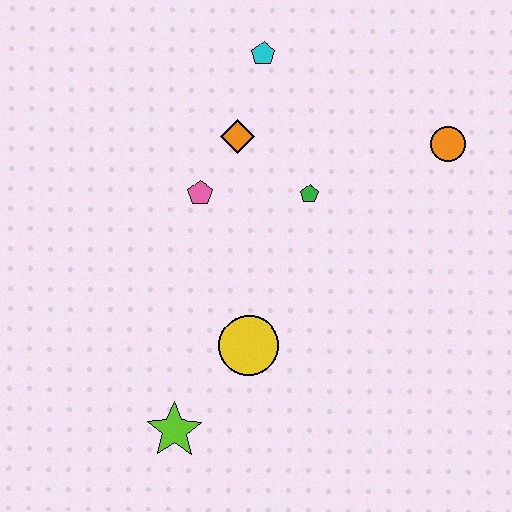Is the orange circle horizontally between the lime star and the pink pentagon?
No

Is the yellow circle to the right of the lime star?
Yes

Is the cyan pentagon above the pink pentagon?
Yes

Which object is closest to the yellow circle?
The lime star is closest to the yellow circle.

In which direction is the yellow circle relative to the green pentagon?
The yellow circle is below the green pentagon.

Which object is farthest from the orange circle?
The lime star is farthest from the orange circle.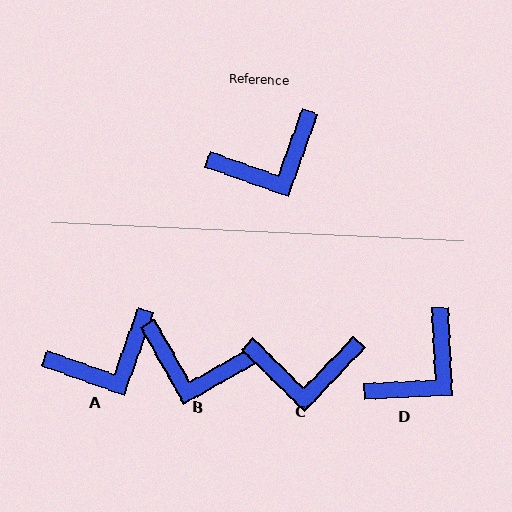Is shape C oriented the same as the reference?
No, it is off by about 24 degrees.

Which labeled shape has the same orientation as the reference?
A.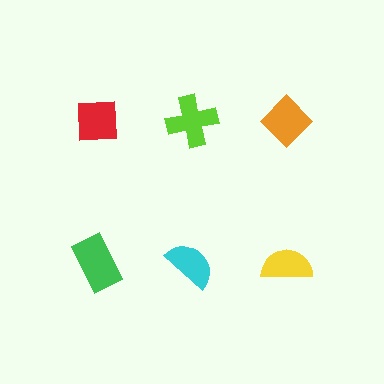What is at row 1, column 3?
An orange diamond.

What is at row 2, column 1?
A green rectangle.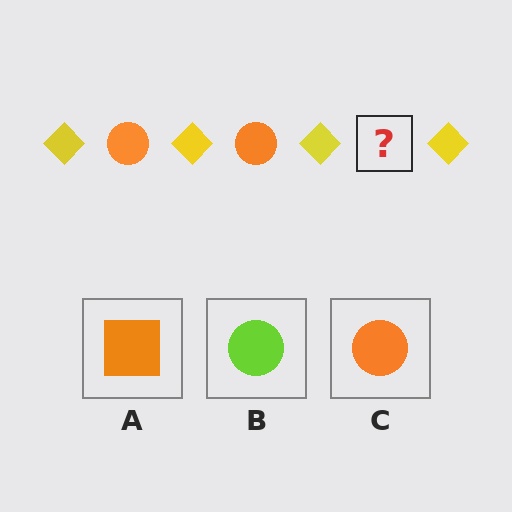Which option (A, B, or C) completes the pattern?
C.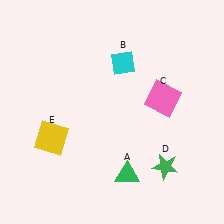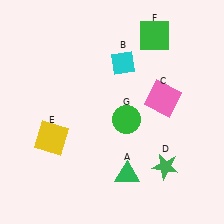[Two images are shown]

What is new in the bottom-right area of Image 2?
A green circle (G) was added in the bottom-right area of Image 2.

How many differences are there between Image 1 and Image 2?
There are 2 differences between the two images.